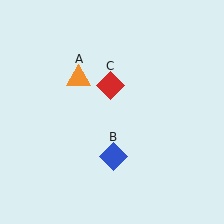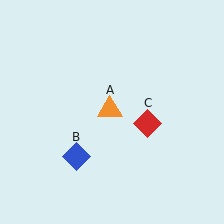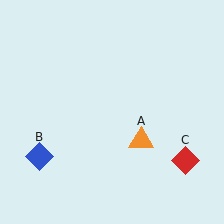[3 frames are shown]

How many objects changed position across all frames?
3 objects changed position: orange triangle (object A), blue diamond (object B), red diamond (object C).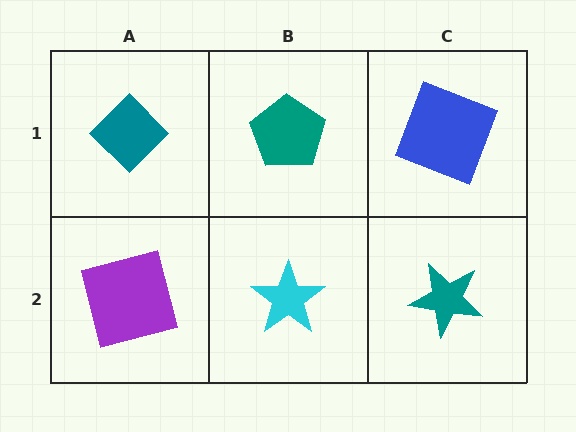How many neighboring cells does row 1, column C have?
2.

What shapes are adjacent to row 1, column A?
A purple square (row 2, column A), a teal pentagon (row 1, column B).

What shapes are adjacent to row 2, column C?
A blue square (row 1, column C), a cyan star (row 2, column B).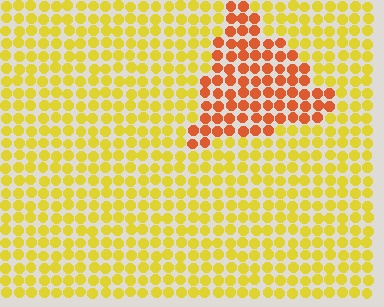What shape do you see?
I see a triangle.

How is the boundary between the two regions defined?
The boundary is defined purely by a slight shift in hue (about 41 degrees). Spacing, size, and orientation are identical on both sides.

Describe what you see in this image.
The image is filled with small yellow elements in a uniform arrangement. A triangle-shaped region is visible where the elements are tinted to a slightly different hue, forming a subtle color boundary.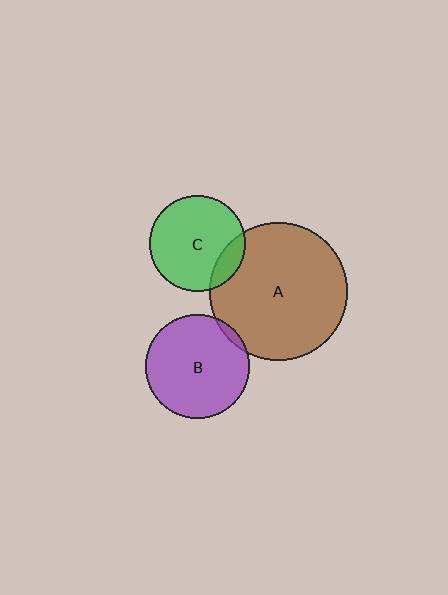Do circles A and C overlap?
Yes.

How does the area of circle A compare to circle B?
Approximately 1.7 times.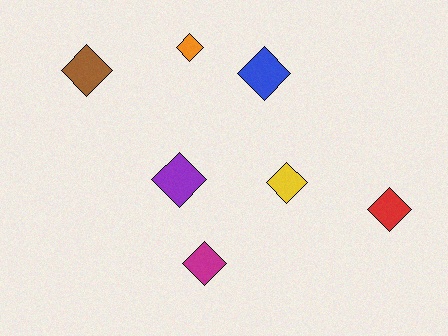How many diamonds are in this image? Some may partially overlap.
There are 7 diamonds.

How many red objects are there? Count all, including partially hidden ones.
There is 1 red object.